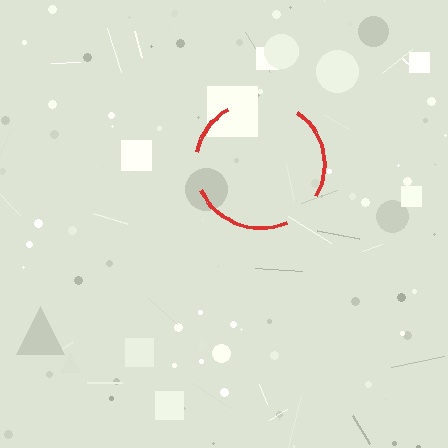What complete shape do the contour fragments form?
The contour fragments form a circle.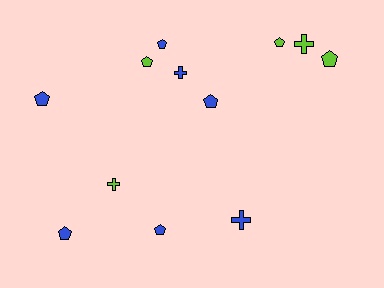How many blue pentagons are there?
There are 5 blue pentagons.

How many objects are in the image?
There are 12 objects.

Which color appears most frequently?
Blue, with 7 objects.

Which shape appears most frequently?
Pentagon, with 8 objects.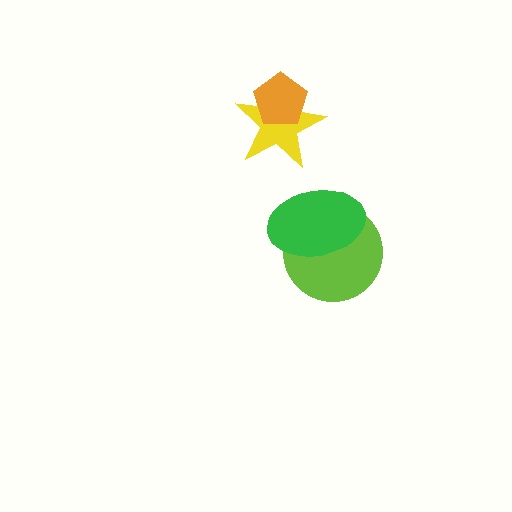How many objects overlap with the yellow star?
1 object overlaps with the yellow star.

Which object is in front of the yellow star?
The orange pentagon is in front of the yellow star.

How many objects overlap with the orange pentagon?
1 object overlaps with the orange pentagon.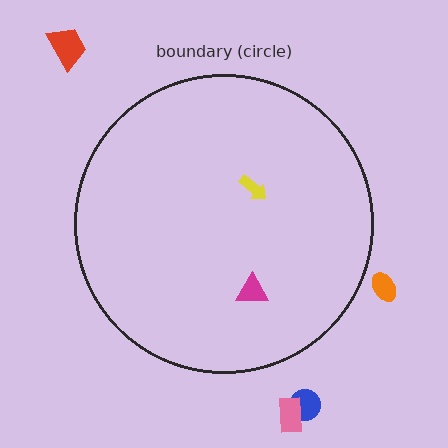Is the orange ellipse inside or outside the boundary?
Outside.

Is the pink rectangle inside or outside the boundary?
Outside.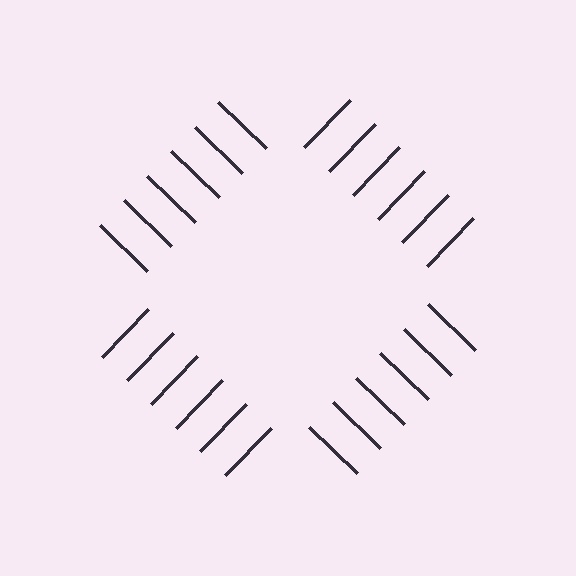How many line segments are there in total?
24 — 6 along each of the 4 edges.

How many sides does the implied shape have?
4 sides — the line-ends trace a square.